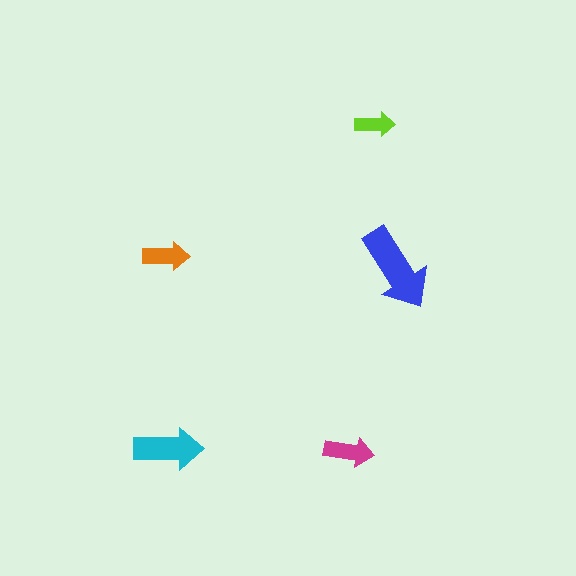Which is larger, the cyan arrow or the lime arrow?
The cyan one.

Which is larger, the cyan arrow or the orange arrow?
The cyan one.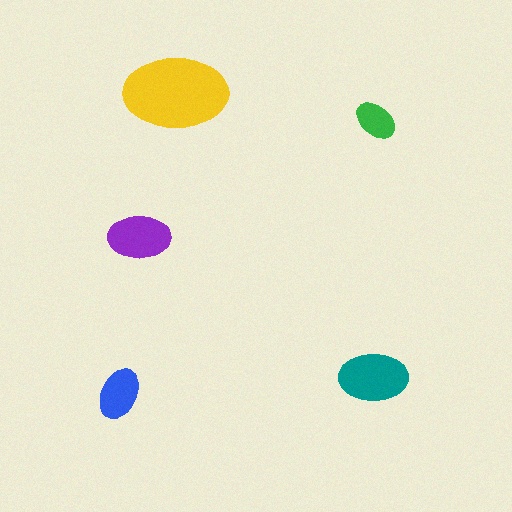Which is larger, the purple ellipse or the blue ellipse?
The purple one.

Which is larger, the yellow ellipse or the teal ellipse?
The yellow one.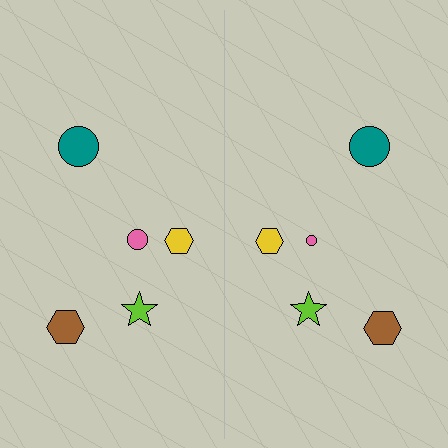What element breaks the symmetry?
The pink circle on the right side has a different size than its mirror counterpart.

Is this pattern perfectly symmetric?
No, the pattern is not perfectly symmetric. The pink circle on the right side has a different size than its mirror counterpart.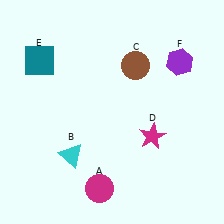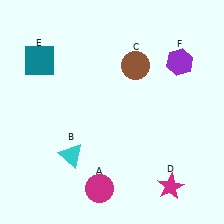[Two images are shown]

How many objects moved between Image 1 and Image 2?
1 object moved between the two images.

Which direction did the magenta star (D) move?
The magenta star (D) moved down.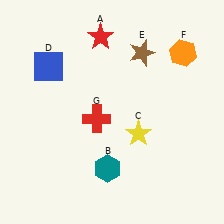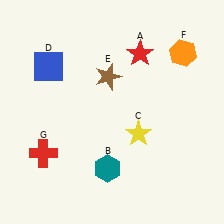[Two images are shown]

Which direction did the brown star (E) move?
The brown star (E) moved left.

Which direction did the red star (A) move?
The red star (A) moved right.